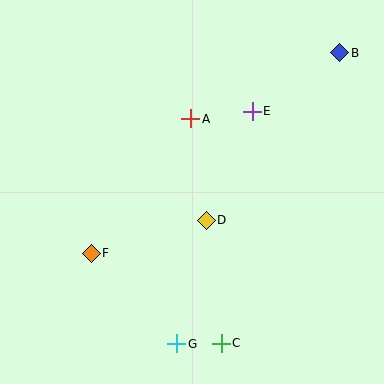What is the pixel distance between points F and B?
The distance between F and B is 319 pixels.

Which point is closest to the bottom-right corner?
Point C is closest to the bottom-right corner.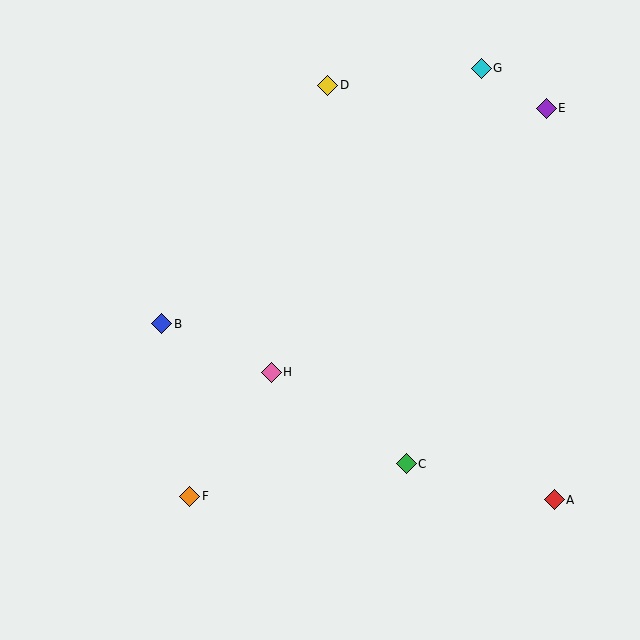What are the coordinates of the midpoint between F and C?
The midpoint between F and C is at (298, 480).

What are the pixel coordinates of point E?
Point E is at (546, 108).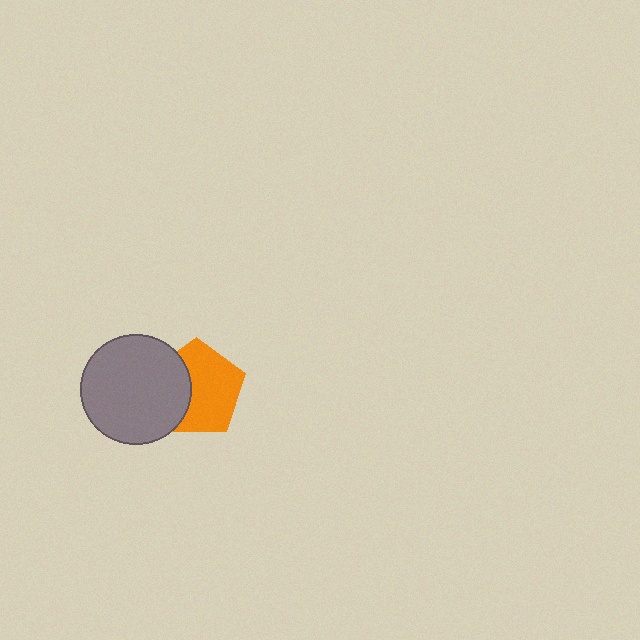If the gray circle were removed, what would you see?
You would see the complete orange pentagon.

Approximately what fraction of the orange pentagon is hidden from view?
Roughly 36% of the orange pentagon is hidden behind the gray circle.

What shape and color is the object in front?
The object in front is a gray circle.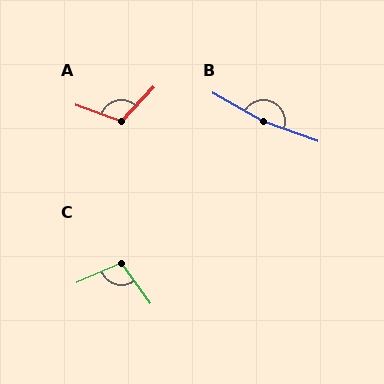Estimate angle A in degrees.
Approximately 114 degrees.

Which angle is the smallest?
C, at approximately 102 degrees.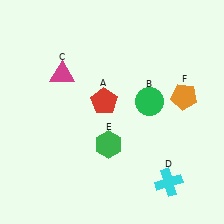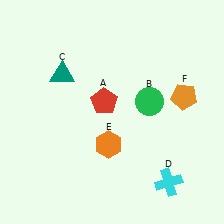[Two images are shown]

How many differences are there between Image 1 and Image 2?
There are 2 differences between the two images.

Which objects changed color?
C changed from magenta to teal. E changed from green to orange.